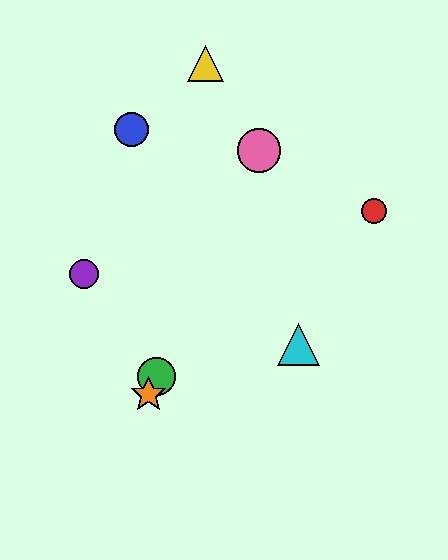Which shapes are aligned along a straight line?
The green circle, the orange star, the pink circle are aligned along a straight line.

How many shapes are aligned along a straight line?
3 shapes (the green circle, the orange star, the pink circle) are aligned along a straight line.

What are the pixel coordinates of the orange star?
The orange star is at (149, 394).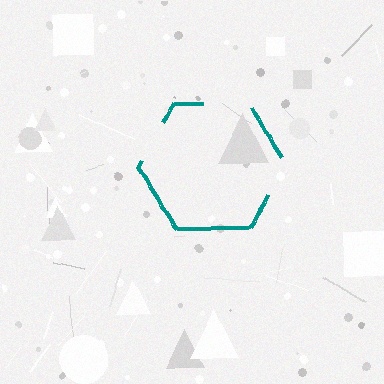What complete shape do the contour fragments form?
The contour fragments form a hexagon.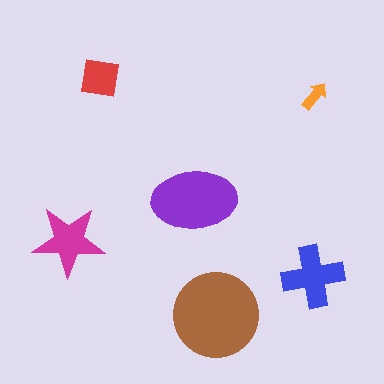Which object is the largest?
The brown circle.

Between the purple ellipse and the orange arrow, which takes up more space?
The purple ellipse.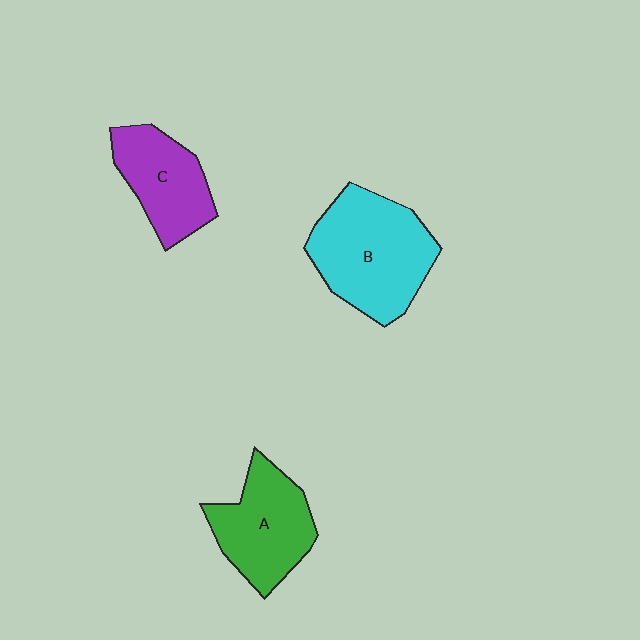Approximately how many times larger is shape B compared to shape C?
Approximately 1.5 times.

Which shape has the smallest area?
Shape C (purple).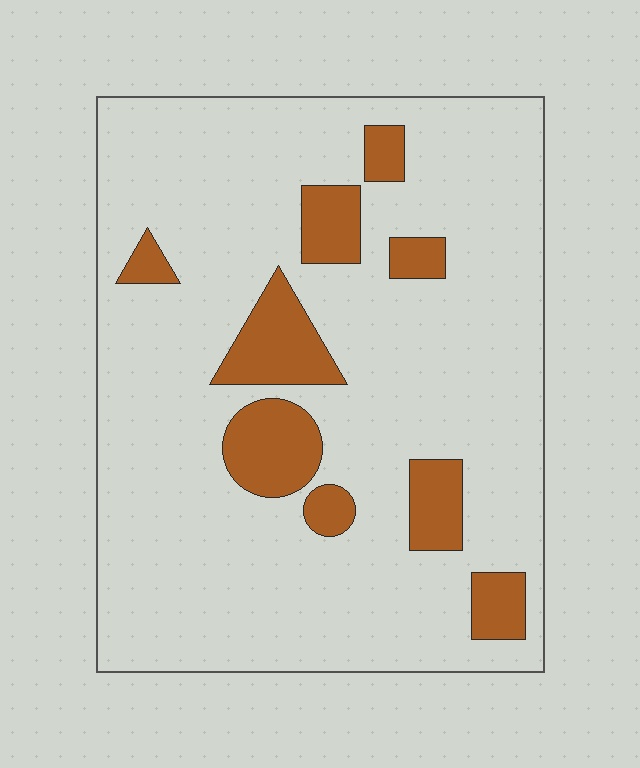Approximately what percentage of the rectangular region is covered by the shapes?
Approximately 15%.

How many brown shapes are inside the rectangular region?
9.